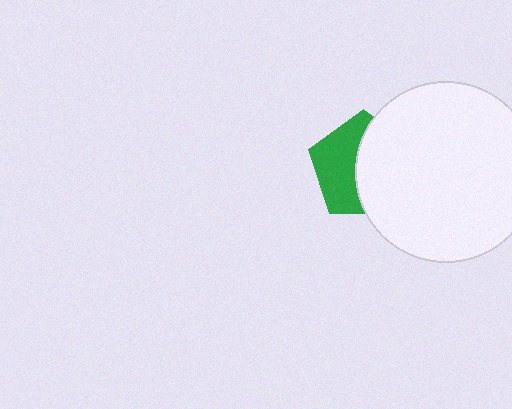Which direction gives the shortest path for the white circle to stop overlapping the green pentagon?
Moving right gives the shortest separation.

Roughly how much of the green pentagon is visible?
About half of it is visible (roughly 46%).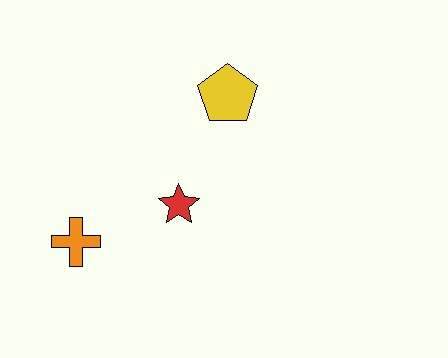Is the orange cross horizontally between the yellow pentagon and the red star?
No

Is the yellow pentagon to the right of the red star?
Yes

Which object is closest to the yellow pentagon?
The red star is closest to the yellow pentagon.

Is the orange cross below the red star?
Yes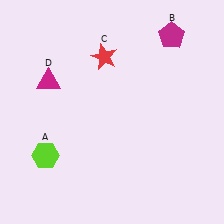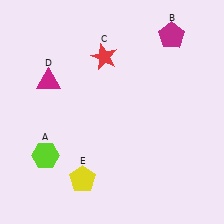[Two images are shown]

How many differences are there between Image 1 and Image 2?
There is 1 difference between the two images.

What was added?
A yellow pentagon (E) was added in Image 2.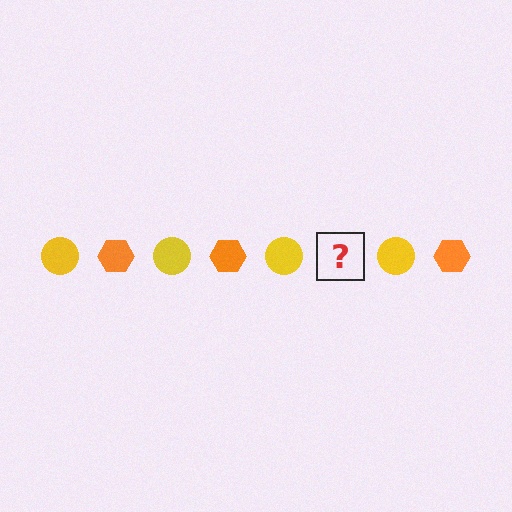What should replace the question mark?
The question mark should be replaced with an orange hexagon.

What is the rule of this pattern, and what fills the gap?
The rule is that the pattern alternates between yellow circle and orange hexagon. The gap should be filled with an orange hexagon.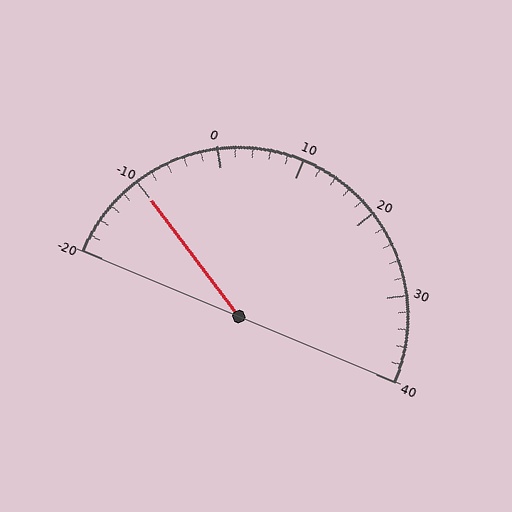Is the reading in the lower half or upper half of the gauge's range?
The reading is in the lower half of the range (-20 to 40).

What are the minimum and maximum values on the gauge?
The gauge ranges from -20 to 40.